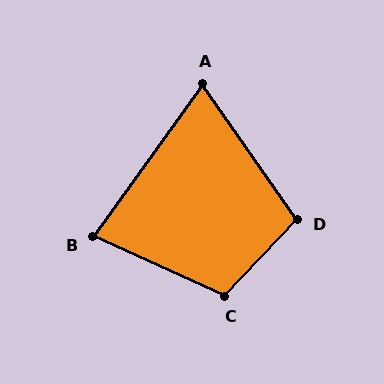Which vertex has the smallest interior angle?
A, at approximately 71 degrees.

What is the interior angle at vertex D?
Approximately 101 degrees (obtuse).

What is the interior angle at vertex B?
Approximately 79 degrees (acute).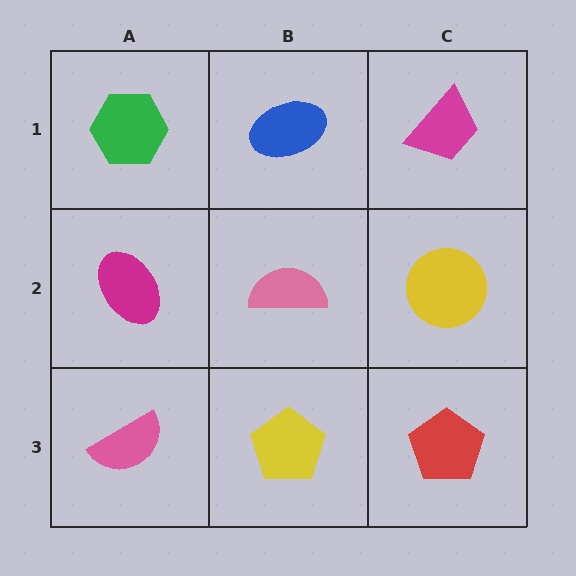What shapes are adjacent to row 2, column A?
A green hexagon (row 1, column A), a pink semicircle (row 3, column A), a pink semicircle (row 2, column B).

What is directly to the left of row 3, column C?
A yellow pentagon.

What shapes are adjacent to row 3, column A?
A magenta ellipse (row 2, column A), a yellow pentagon (row 3, column B).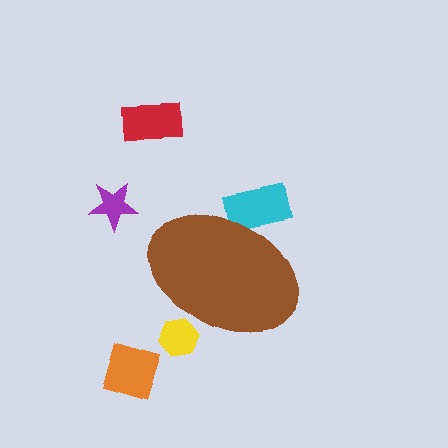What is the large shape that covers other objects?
A brown ellipse.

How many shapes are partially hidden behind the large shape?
2 shapes are partially hidden.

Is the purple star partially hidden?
No, the purple star is fully visible.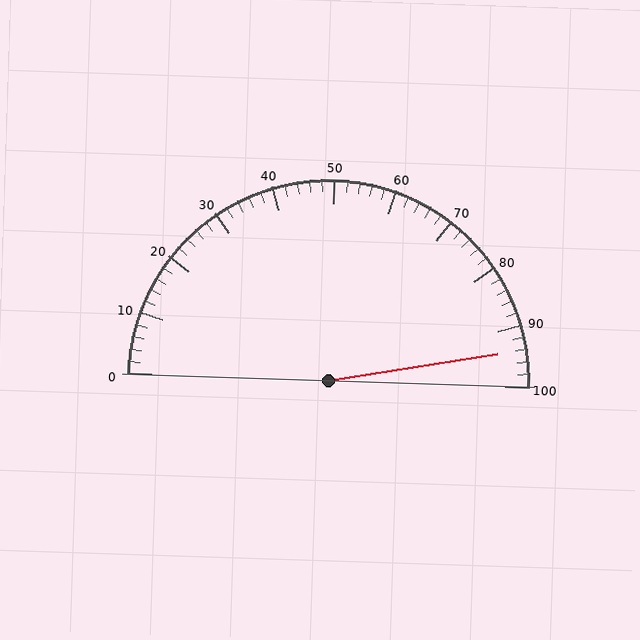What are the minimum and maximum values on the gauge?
The gauge ranges from 0 to 100.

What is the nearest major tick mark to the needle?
The nearest major tick mark is 90.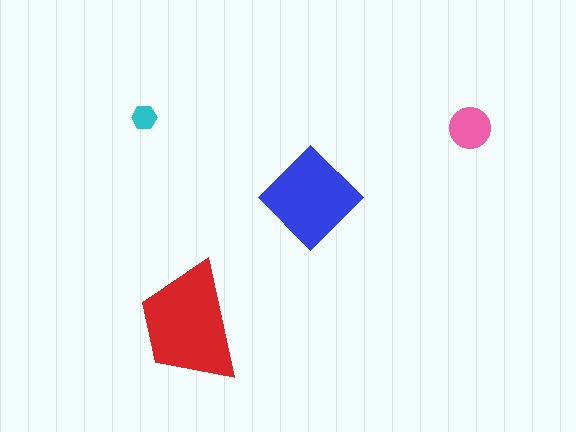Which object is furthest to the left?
The cyan hexagon is leftmost.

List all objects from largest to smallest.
The red trapezoid, the blue diamond, the pink circle, the cyan hexagon.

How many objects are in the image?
There are 4 objects in the image.